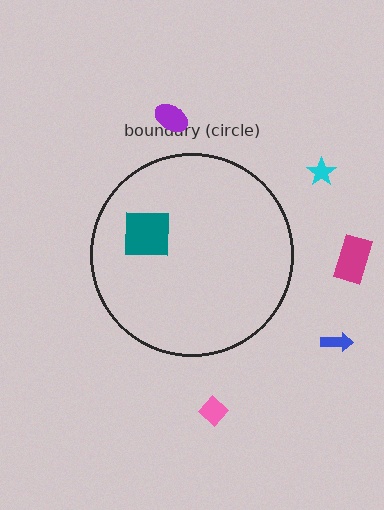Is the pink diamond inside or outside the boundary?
Outside.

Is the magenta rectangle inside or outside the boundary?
Outside.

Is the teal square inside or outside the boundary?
Inside.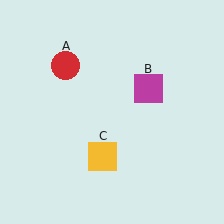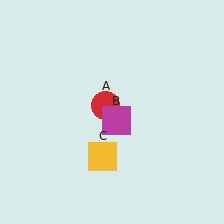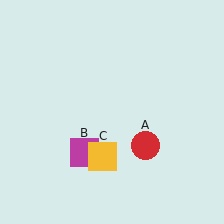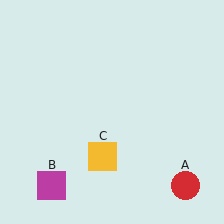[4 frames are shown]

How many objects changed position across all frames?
2 objects changed position: red circle (object A), magenta square (object B).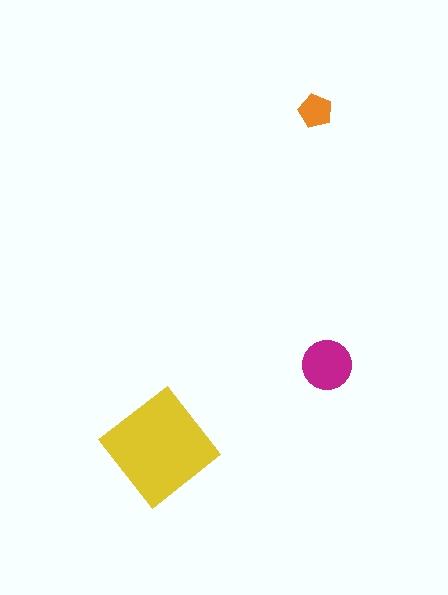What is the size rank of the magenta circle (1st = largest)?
2nd.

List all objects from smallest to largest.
The orange pentagon, the magenta circle, the yellow diamond.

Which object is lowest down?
The yellow diamond is bottommost.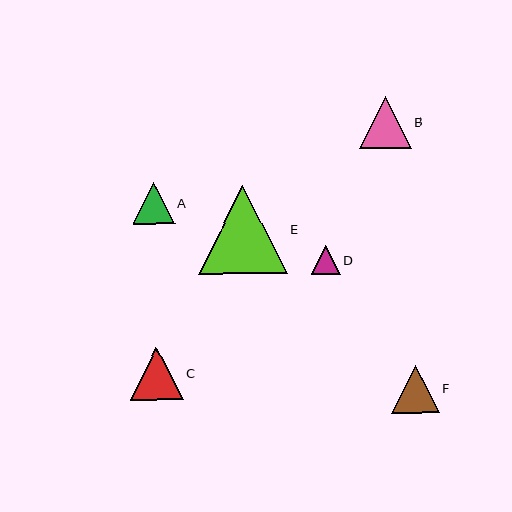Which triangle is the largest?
Triangle E is the largest with a size of approximately 89 pixels.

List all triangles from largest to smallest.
From largest to smallest: E, C, B, F, A, D.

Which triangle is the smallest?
Triangle D is the smallest with a size of approximately 29 pixels.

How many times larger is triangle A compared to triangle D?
Triangle A is approximately 1.4 times the size of triangle D.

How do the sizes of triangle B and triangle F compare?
Triangle B and triangle F are approximately the same size.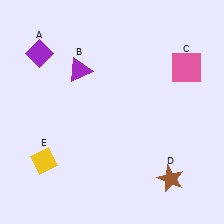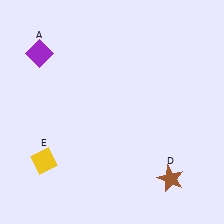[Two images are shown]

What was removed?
The pink square (C), the purple triangle (B) were removed in Image 2.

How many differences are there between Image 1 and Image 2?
There are 2 differences between the two images.